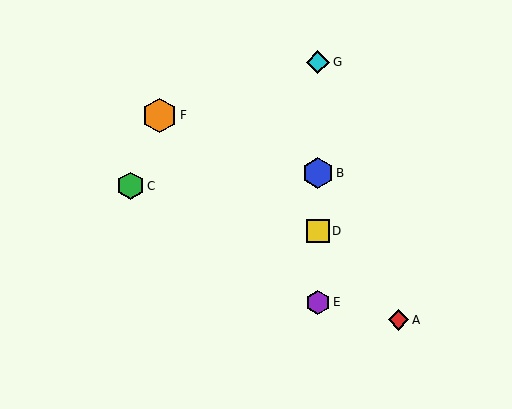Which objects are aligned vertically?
Objects B, D, E, G are aligned vertically.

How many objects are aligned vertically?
4 objects (B, D, E, G) are aligned vertically.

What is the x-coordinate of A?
Object A is at x≈398.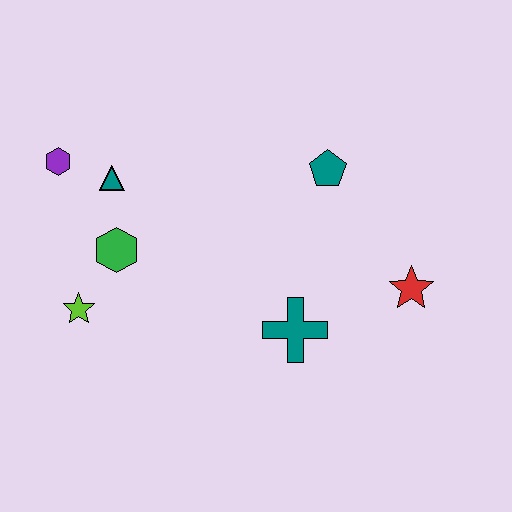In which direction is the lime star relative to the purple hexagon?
The lime star is below the purple hexagon.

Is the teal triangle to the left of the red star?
Yes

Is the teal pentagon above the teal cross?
Yes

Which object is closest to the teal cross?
The red star is closest to the teal cross.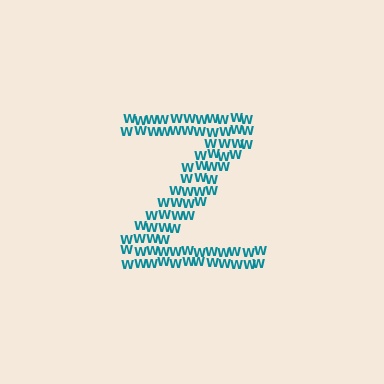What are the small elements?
The small elements are letter W's.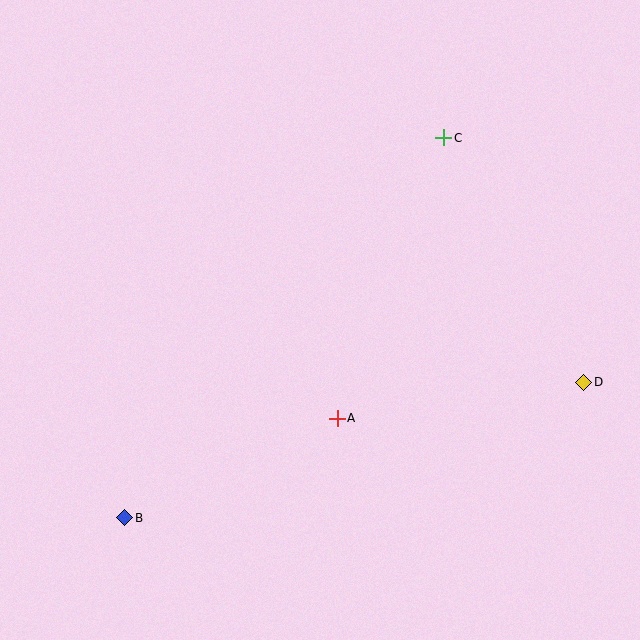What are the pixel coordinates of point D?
Point D is at (584, 382).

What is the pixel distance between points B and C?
The distance between B and C is 496 pixels.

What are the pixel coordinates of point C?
Point C is at (444, 138).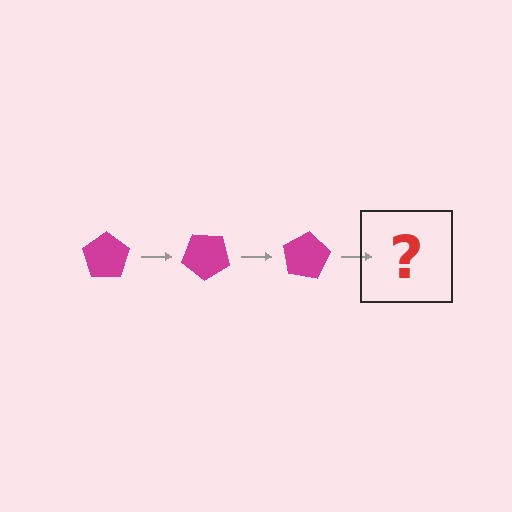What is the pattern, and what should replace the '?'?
The pattern is that the pentagon rotates 40 degrees each step. The '?' should be a magenta pentagon rotated 120 degrees.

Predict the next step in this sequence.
The next step is a magenta pentagon rotated 120 degrees.